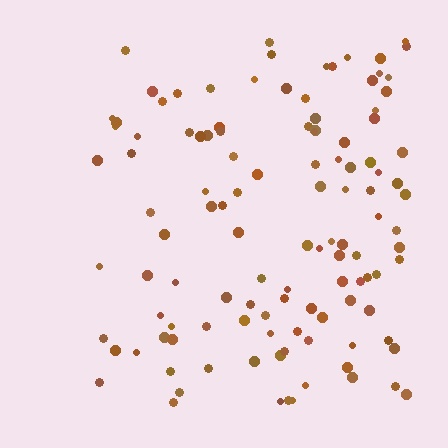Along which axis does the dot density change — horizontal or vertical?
Horizontal.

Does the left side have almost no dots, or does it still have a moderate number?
Still a moderate number, just noticeably fewer than the right.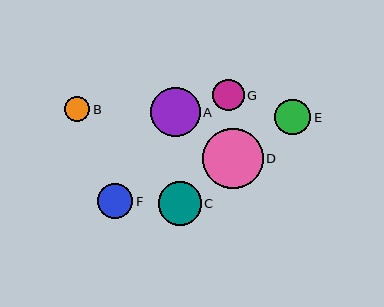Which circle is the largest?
Circle D is the largest with a size of approximately 60 pixels.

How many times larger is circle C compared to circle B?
Circle C is approximately 1.7 times the size of circle B.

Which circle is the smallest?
Circle B is the smallest with a size of approximately 25 pixels.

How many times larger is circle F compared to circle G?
Circle F is approximately 1.1 times the size of circle G.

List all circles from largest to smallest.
From largest to smallest: D, A, C, E, F, G, B.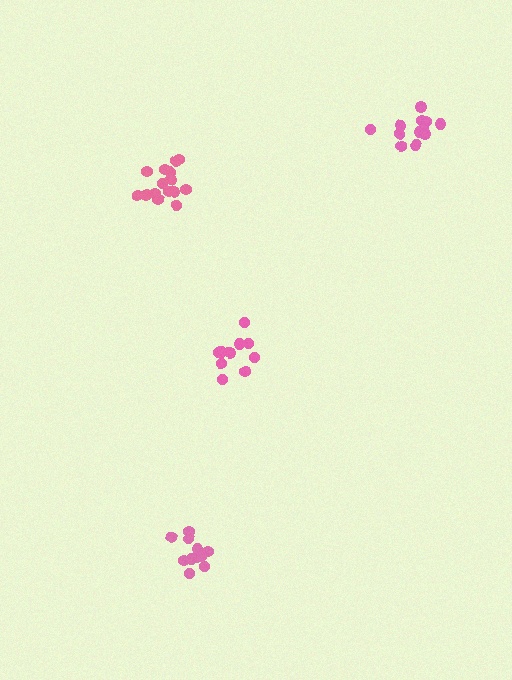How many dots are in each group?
Group 1: 15 dots, Group 2: 11 dots, Group 3: 11 dots, Group 4: 12 dots (49 total).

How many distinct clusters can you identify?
There are 4 distinct clusters.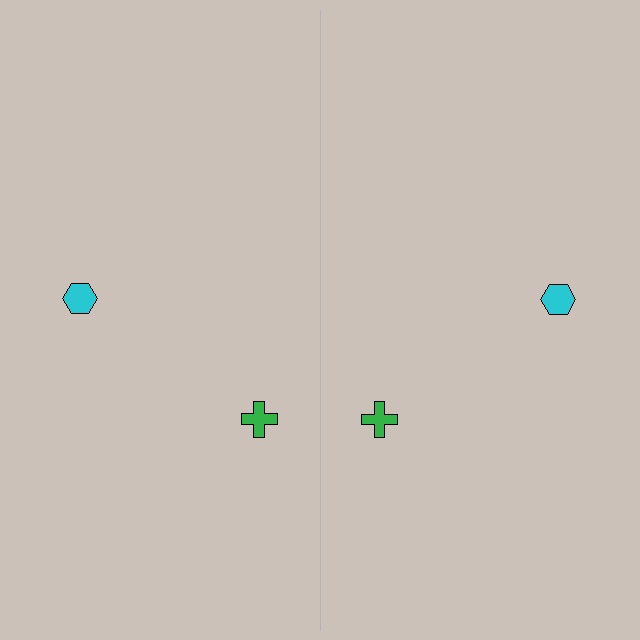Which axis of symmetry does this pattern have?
The pattern has a vertical axis of symmetry running through the center of the image.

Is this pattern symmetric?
Yes, this pattern has bilateral (reflection) symmetry.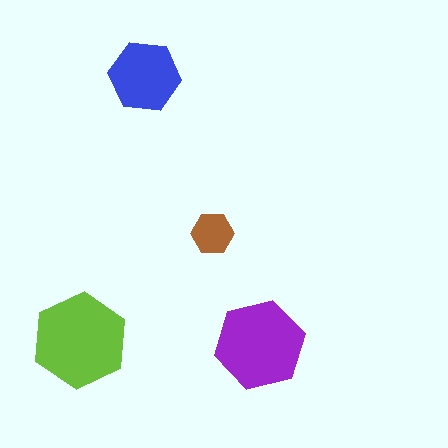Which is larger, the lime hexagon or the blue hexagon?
The lime one.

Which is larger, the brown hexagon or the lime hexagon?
The lime one.